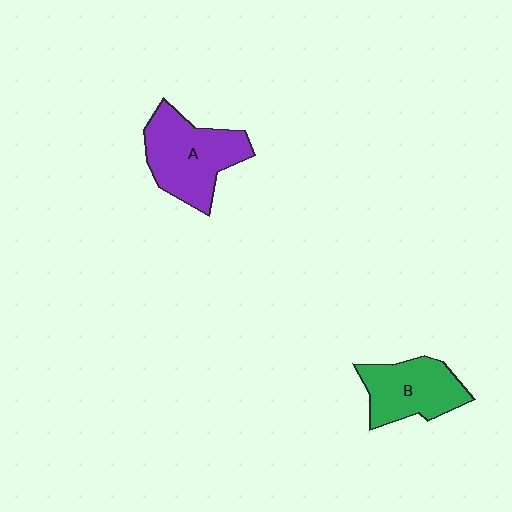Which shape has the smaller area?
Shape B (green).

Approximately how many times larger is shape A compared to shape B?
Approximately 1.2 times.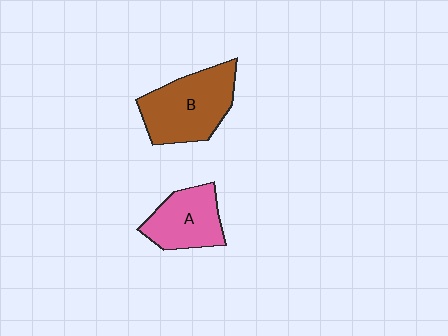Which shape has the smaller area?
Shape A (pink).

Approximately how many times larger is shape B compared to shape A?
Approximately 1.4 times.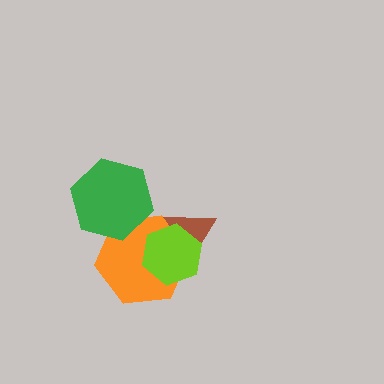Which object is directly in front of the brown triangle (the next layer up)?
The orange hexagon is directly in front of the brown triangle.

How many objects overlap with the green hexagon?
1 object overlaps with the green hexagon.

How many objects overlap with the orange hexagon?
3 objects overlap with the orange hexagon.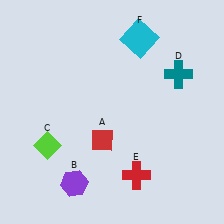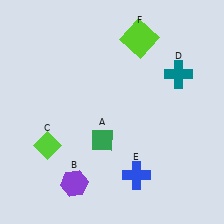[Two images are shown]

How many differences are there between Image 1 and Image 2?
There are 3 differences between the two images.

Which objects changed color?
A changed from red to green. E changed from red to blue. F changed from cyan to lime.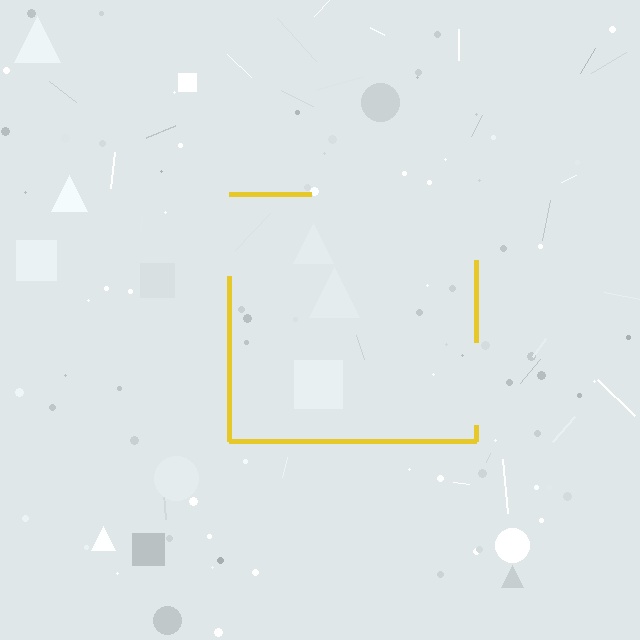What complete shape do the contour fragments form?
The contour fragments form a square.